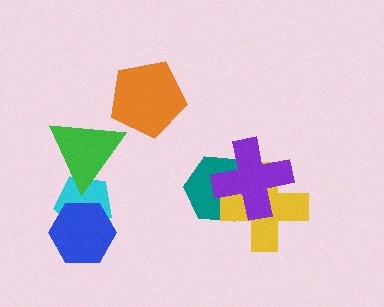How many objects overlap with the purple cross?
2 objects overlap with the purple cross.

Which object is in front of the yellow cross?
The purple cross is in front of the yellow cross.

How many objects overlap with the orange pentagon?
0 objects overlap with the orange pentagon.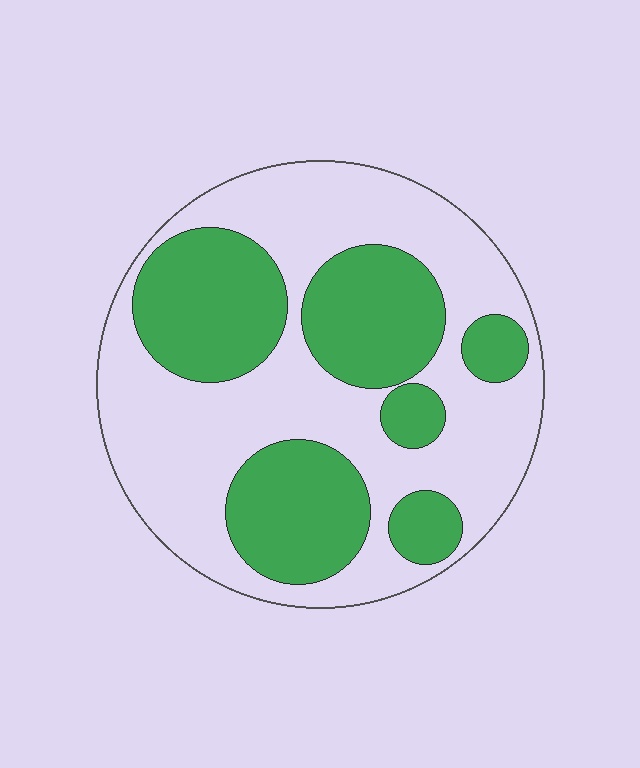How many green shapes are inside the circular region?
6.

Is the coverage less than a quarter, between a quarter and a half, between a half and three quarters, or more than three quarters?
Between a quarter and a half.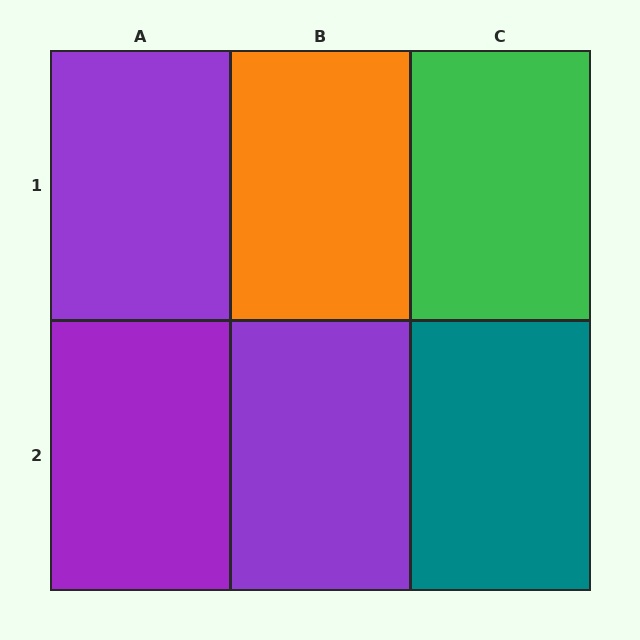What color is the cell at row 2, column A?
Purple.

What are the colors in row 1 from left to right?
Purple, orange, green.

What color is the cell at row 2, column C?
Teal.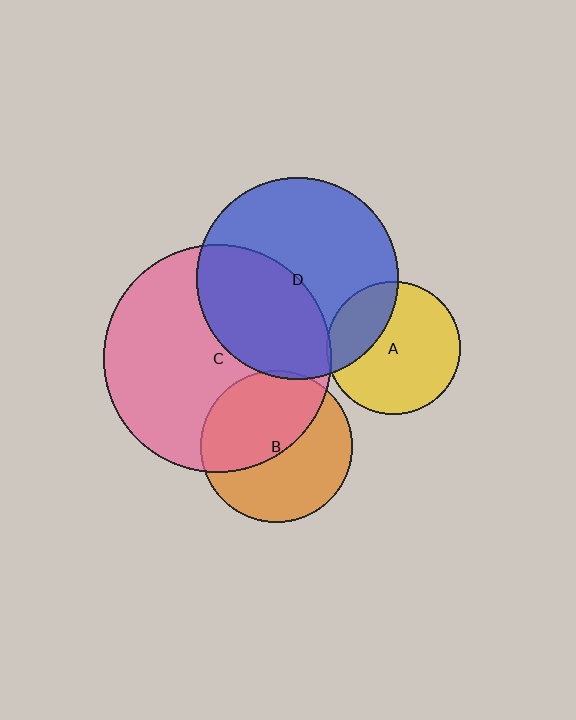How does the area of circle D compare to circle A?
Approximately 2.3 times.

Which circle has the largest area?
Circle C (pink).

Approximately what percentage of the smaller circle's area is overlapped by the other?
Approximately 40%.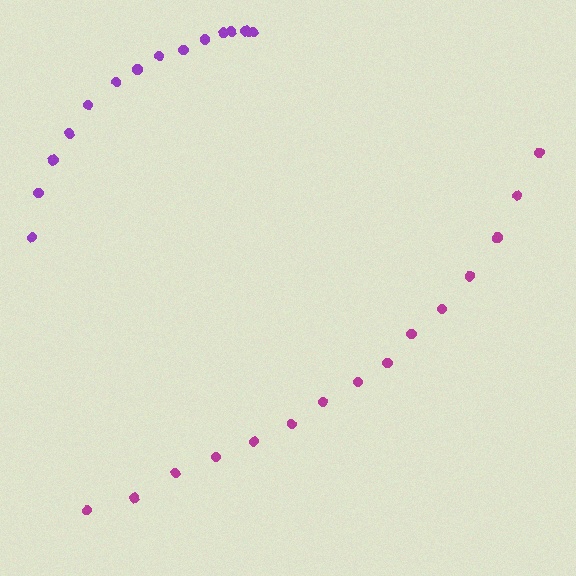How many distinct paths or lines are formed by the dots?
There are 2 distinct paths.